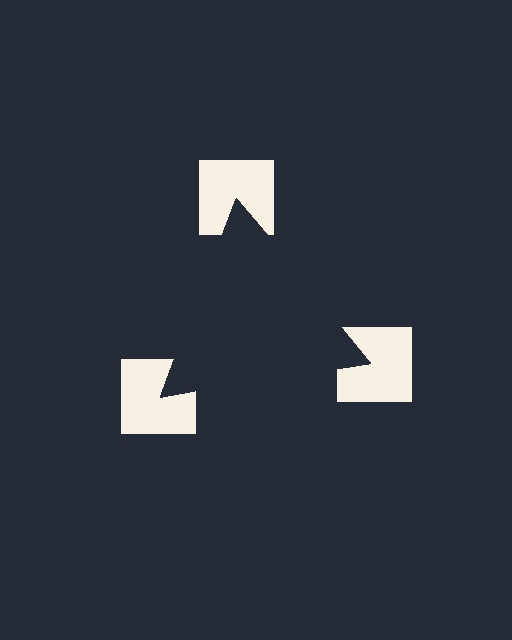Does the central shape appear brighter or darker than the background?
It typically appears slightly darker than the background, even though no actual brightness change is drawn.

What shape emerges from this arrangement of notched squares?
An illusory triangle — its edges are inferred from the aligned wedge cuts in the notched squares, not physically drawn.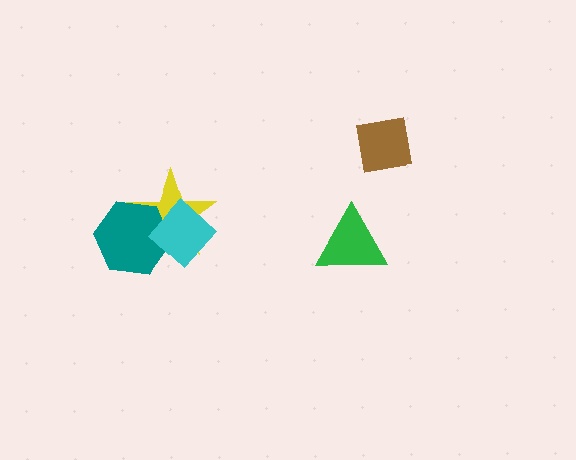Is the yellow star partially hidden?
Yes, it is partially covered by another shape.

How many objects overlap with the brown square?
0 objects overlap with the brown square.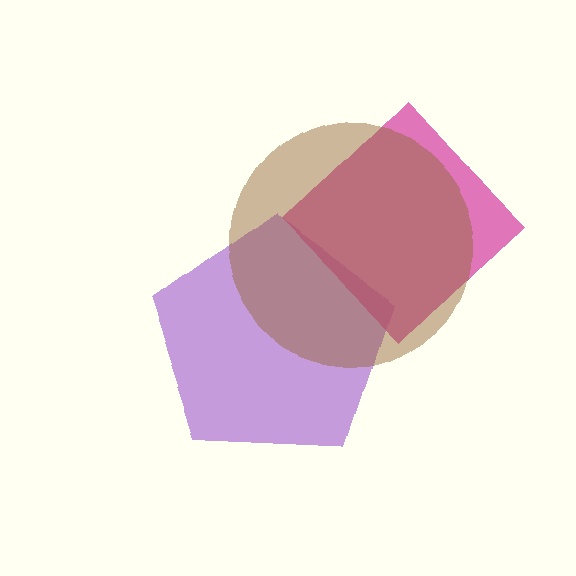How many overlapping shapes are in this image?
There are 3 overlapping shapes in the image.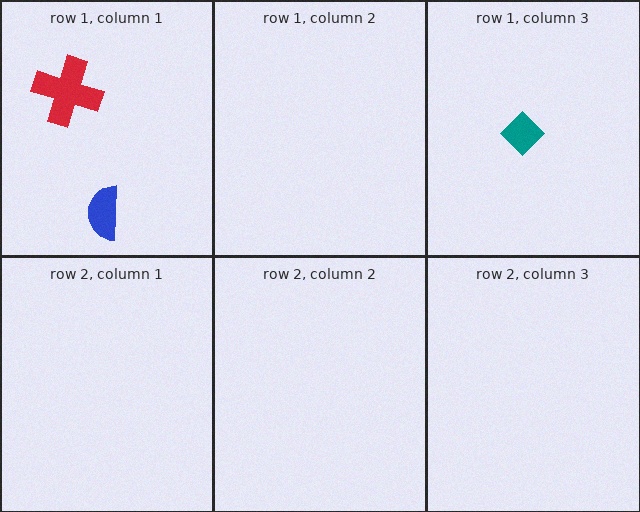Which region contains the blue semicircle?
The row 1, column 1 region.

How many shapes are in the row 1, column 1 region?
2.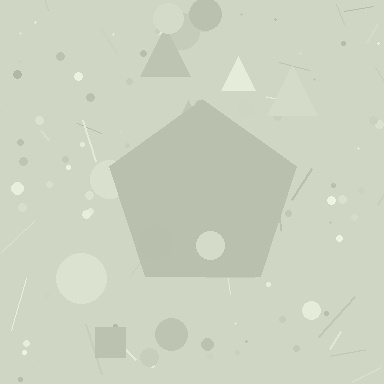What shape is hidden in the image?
A pentagon is hidden in the image.